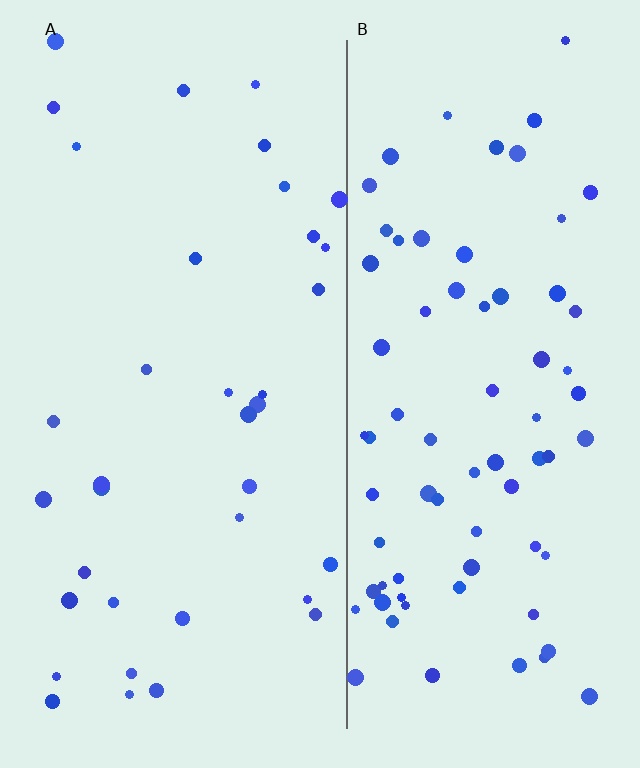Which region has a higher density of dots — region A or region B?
B (the right).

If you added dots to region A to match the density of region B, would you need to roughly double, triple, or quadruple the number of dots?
Approximately double.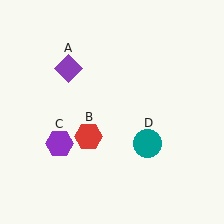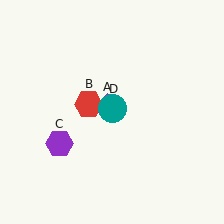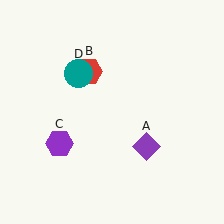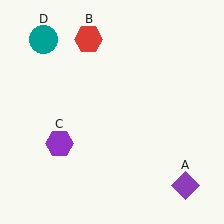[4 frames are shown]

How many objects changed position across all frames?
3 objects changed position: purple diamond (object A), red hexagon (object B), teal circle (object D).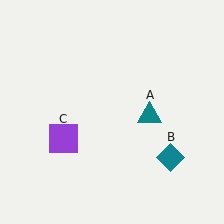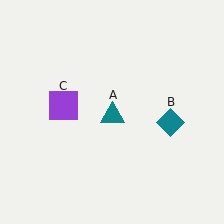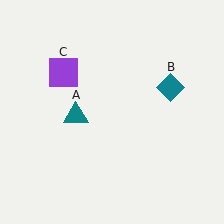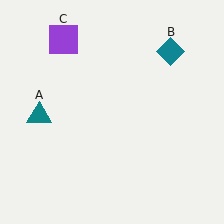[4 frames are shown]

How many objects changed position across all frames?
3 objects changed position: teal triangle (object A), teal diamond (object B), purple square (object C).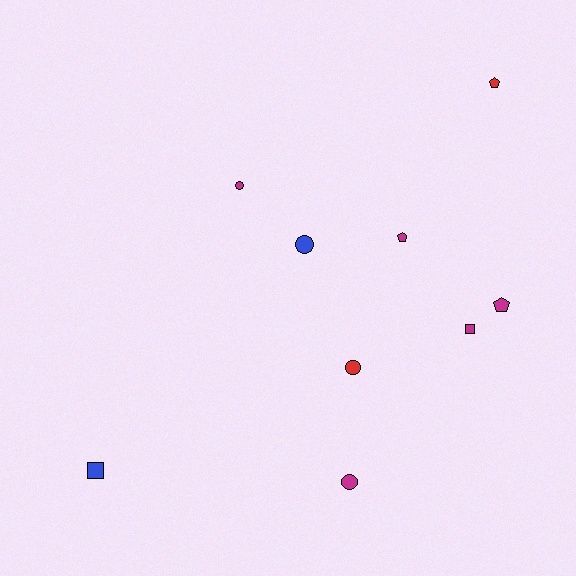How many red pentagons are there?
There is 1 red pentagon.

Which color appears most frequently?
Magenta, with 5 objects.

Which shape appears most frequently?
Circle, with 4 objects.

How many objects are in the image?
There are 9 objects.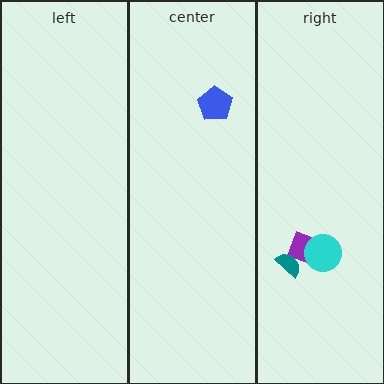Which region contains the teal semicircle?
The right region.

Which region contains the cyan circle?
The right region.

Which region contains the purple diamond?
The right region.